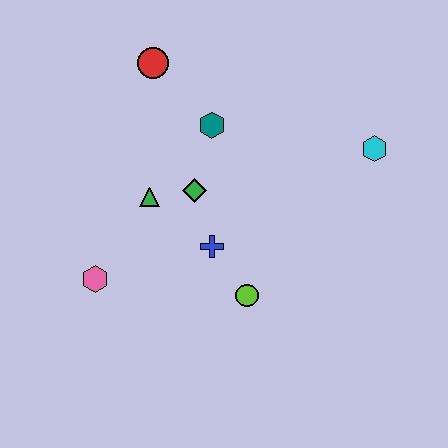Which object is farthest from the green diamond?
The cyan hexagon is farthest from the green diamond.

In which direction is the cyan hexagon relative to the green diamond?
The cyan hexagon is to the right of the green diamond.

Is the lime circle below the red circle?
Yes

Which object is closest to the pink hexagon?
The green triangle is closest to the pink hexagon.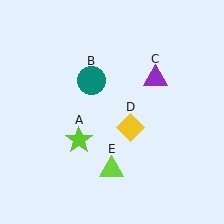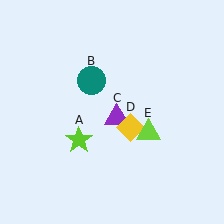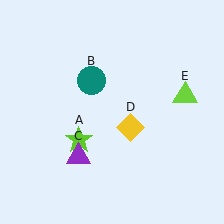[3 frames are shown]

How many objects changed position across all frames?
2 objects changed position: purple triangle (object C), lime triangle (object E).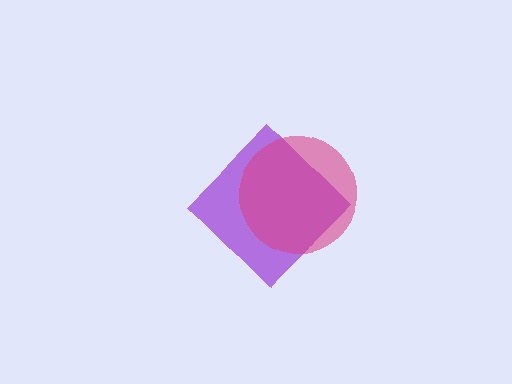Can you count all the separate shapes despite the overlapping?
Yes, there are 2 separate shapes.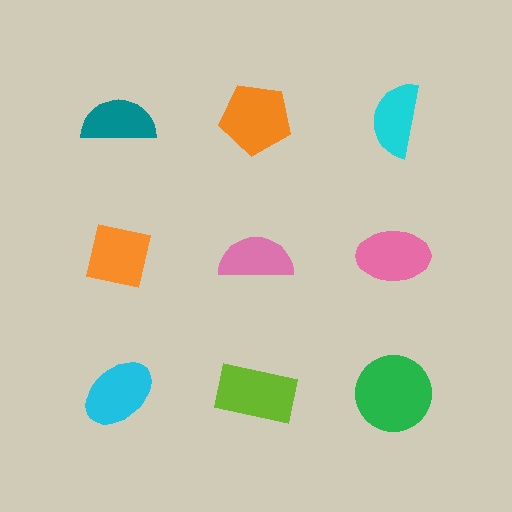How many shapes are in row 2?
3 shapes.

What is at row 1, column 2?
An orange pentagon.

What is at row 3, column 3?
A green circle.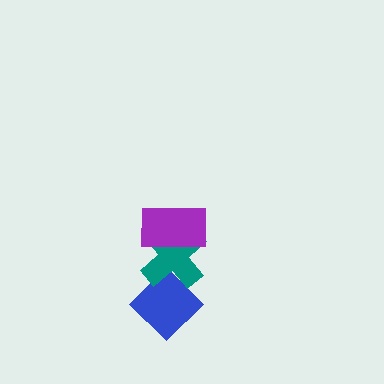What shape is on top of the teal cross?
The purple rectangle is on top of the teal cross.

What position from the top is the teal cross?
The teal cross is 2nd from the top.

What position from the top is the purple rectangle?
The purple rectangle is 1st from the top.